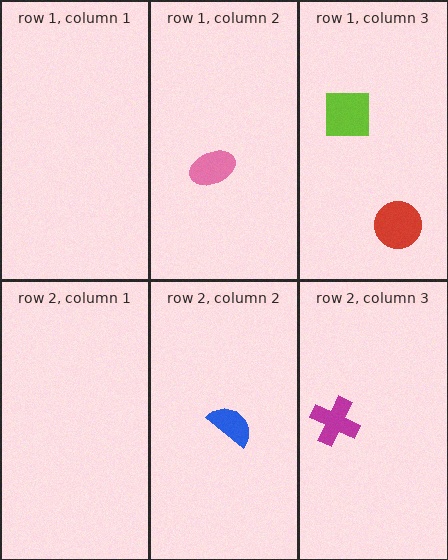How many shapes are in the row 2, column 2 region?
1.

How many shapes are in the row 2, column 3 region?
1.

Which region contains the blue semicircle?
The row 2, column 2 region.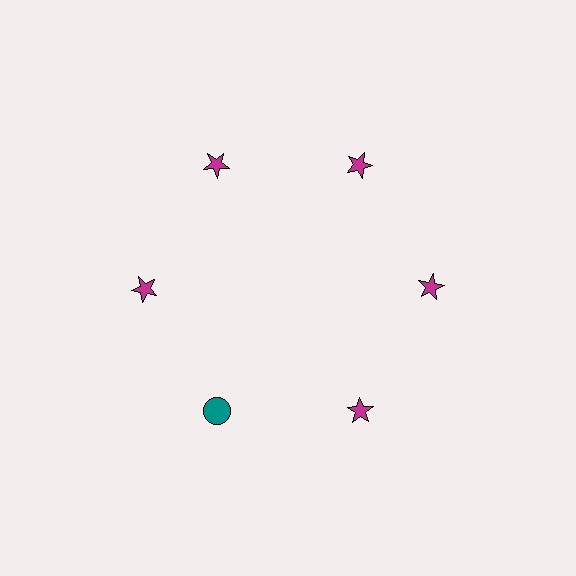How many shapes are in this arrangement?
There are 6 shapes arranged in a ring pattern.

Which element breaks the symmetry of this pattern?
The teal circle at roughly the 7 o'clock position breaks the symmetry. All other shapes are magenta stars.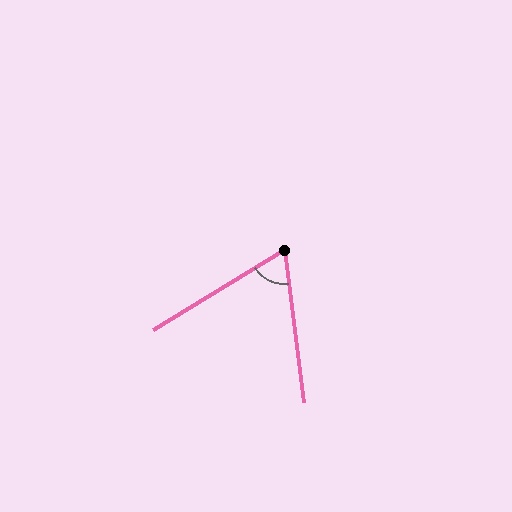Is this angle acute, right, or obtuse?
It is acute.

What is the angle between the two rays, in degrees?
Approximately 66 degrees.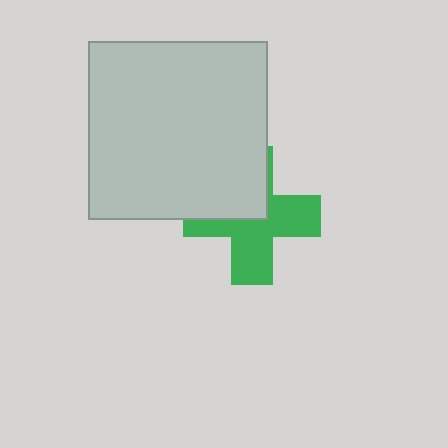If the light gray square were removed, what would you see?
You would see the complete green cross.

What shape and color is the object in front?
The object in front is a light gray square.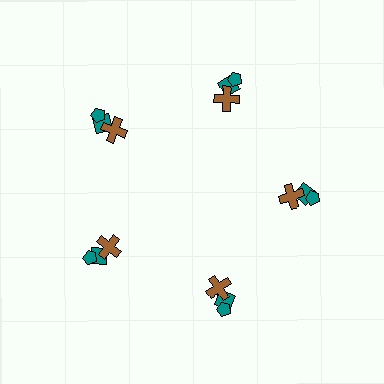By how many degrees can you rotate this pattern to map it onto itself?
The pattern maps onto itself every 72 degrees of rotation.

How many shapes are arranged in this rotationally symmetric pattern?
There are 15 shapes, arranged in 5 groups of 3.